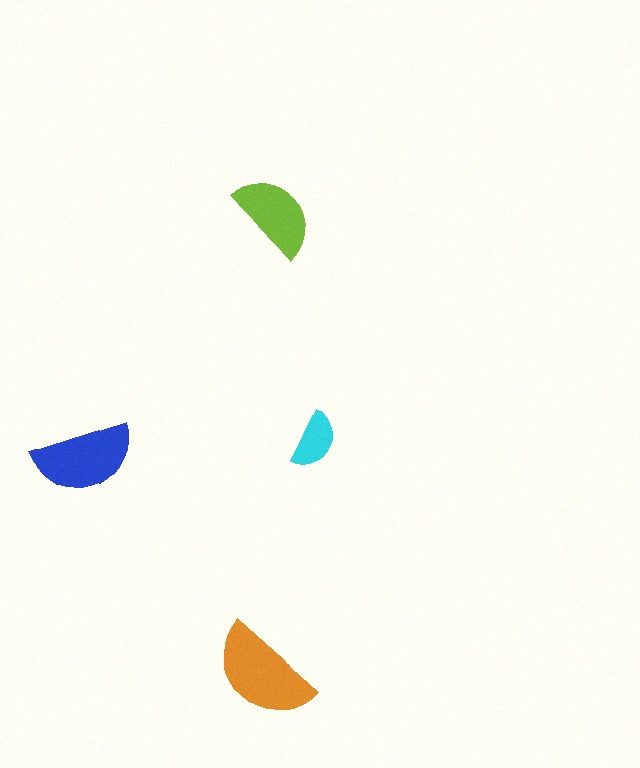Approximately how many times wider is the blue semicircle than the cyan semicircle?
About 2 times wider.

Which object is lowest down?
The orange semicircle is bottommost.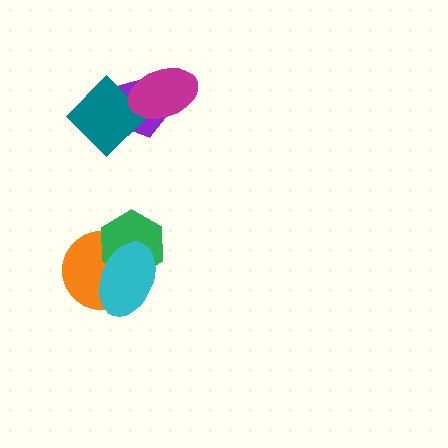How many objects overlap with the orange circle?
2 objects overlap with the orange circle.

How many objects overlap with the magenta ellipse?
2 objects overlap with the magenta ellipse.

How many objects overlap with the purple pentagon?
2 objects overlap with the purple pentagon.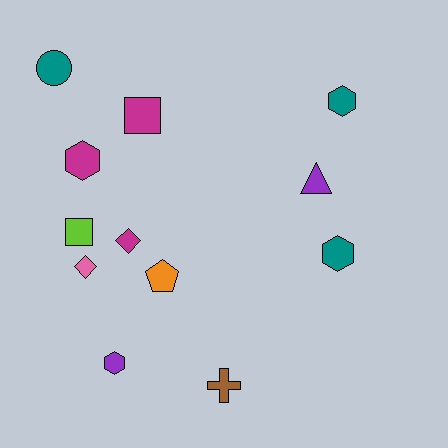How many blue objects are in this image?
There are no blue objects.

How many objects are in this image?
There are 12 objects.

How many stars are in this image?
There are no stars.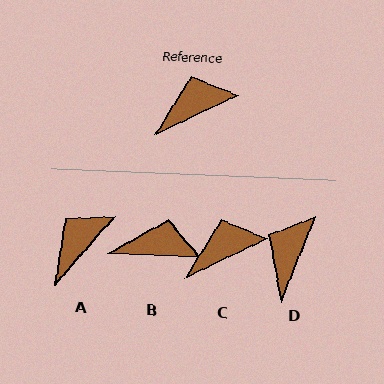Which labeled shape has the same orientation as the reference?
C.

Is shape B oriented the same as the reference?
No, it is off by about 29 degrees.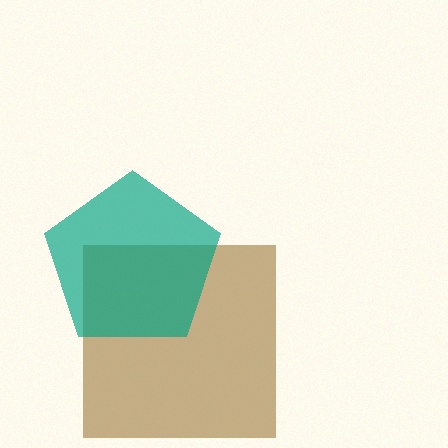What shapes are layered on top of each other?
The layered shapes are: a brown square, a teal pentagon.